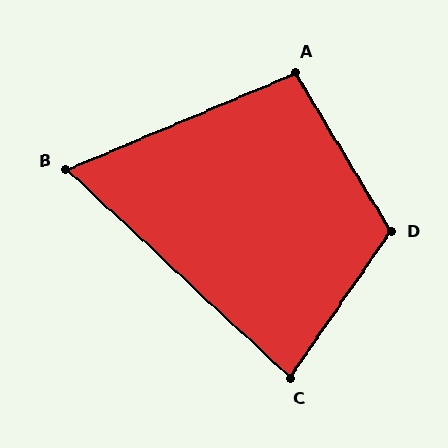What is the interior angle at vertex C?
Approximately 82 degrees (acute).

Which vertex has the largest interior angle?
D, at approximately 114 degrees.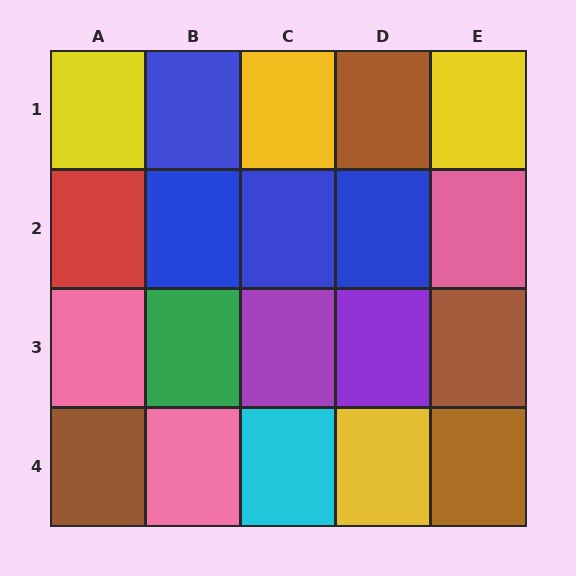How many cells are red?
1 cell is red.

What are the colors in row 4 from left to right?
Brown, pink, cyan, yellow, brown.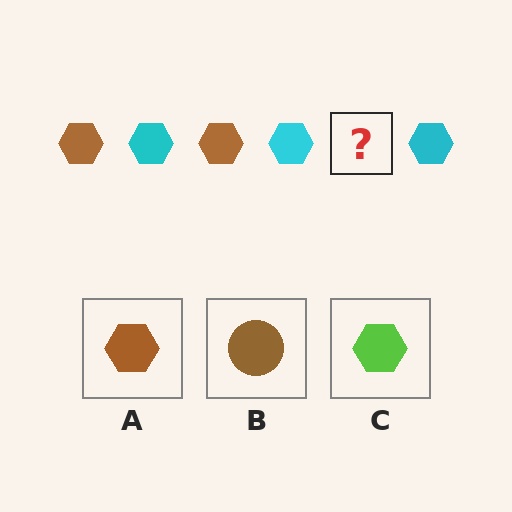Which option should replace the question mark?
Option A.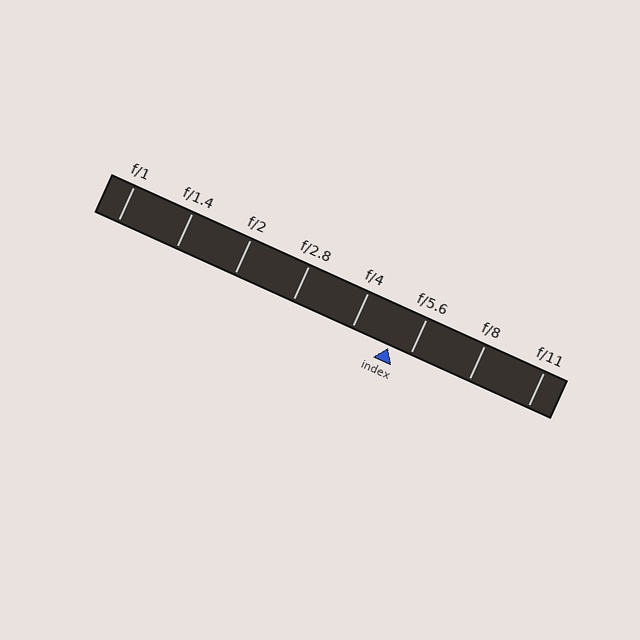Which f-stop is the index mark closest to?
The index mark is closest to f/5.6.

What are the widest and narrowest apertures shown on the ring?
The widest aperture shown is f/1 and the narrowest is f/11.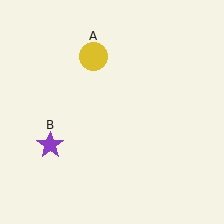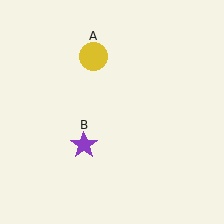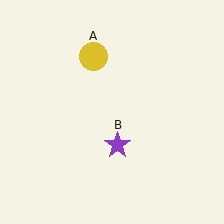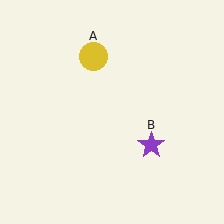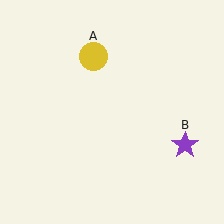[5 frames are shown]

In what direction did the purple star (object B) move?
The purple star (object B) moved right.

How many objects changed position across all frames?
1 object changed position: purple star (object B).